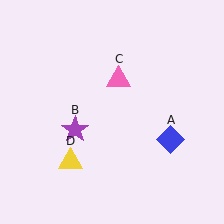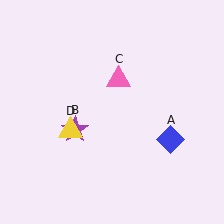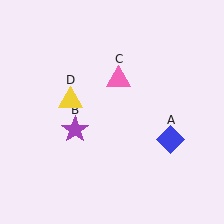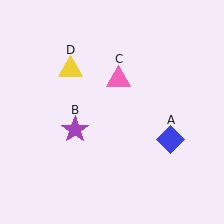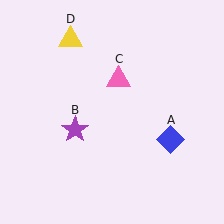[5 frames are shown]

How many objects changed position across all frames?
1 object changed position: yellow triangle (object D).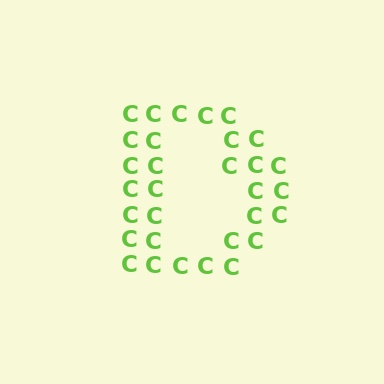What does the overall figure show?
The overall figure shows the letter D.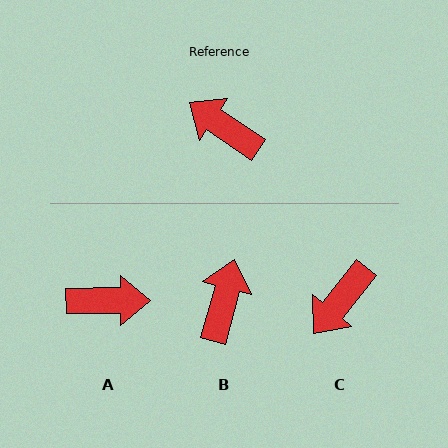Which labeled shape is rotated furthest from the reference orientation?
A, about 145 degrees away.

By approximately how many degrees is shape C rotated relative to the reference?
Approximately 86 degrees counter-clockwise.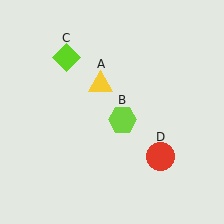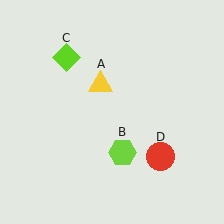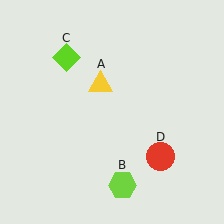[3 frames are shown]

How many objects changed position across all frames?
1 object changed position: lime hexagon (object B).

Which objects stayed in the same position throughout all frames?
Yellow triangle (object A) and lime diamond (object C) and red circle (object D) remained stationary.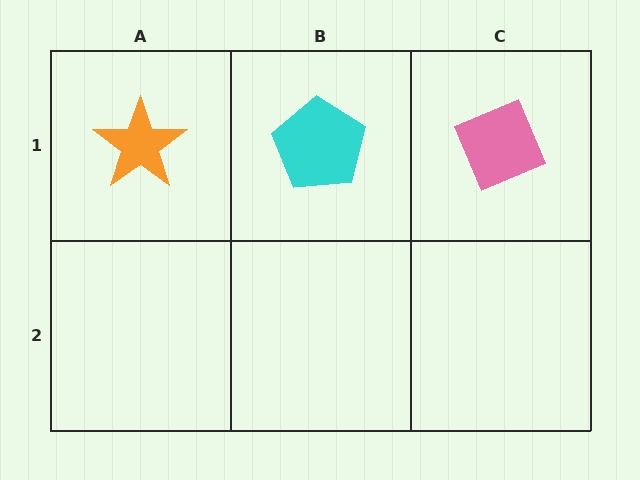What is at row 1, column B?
A cyan pentagon.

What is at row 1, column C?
A pink diamond.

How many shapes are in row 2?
0 shapes.